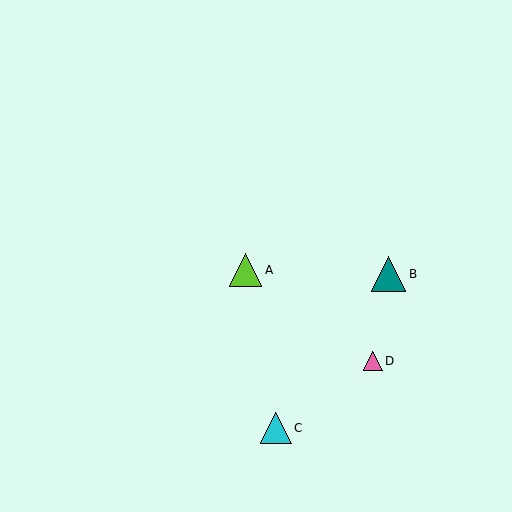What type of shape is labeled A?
Shape A is a lime triangle.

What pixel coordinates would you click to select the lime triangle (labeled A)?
Click at (246, 270) to select the lime triangle A.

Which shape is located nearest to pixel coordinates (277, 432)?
The cyan triangle (labeled C) at (276, 428) is nearest to that location.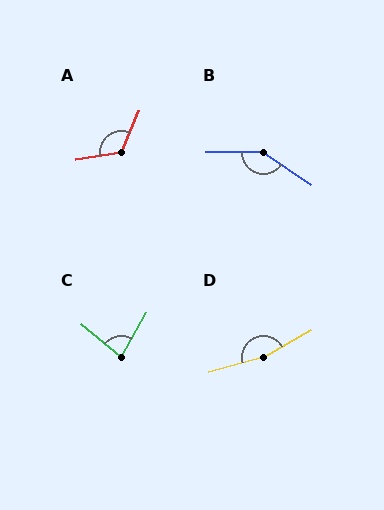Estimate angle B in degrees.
Approximately 146 degrees.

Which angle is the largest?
D, at approximately 166 degrees.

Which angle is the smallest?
C, at approximately 79 degrees.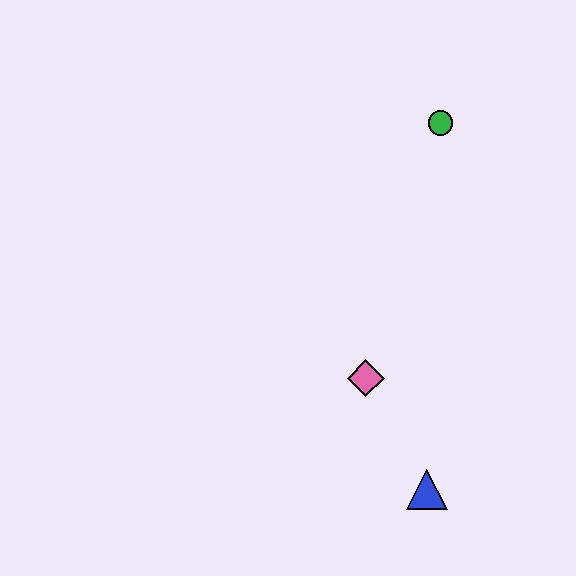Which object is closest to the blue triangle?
The pink diamond is closest to the blue triangle.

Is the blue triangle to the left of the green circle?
Yes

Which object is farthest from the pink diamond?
The green circle is farthest from the pink diamond.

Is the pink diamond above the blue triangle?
Yes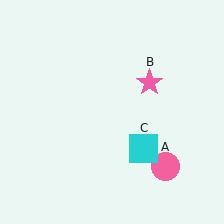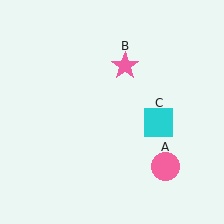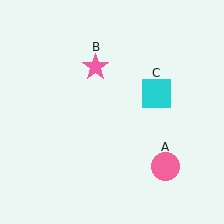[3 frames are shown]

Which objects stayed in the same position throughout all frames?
Pink circle (object A) remained stationary.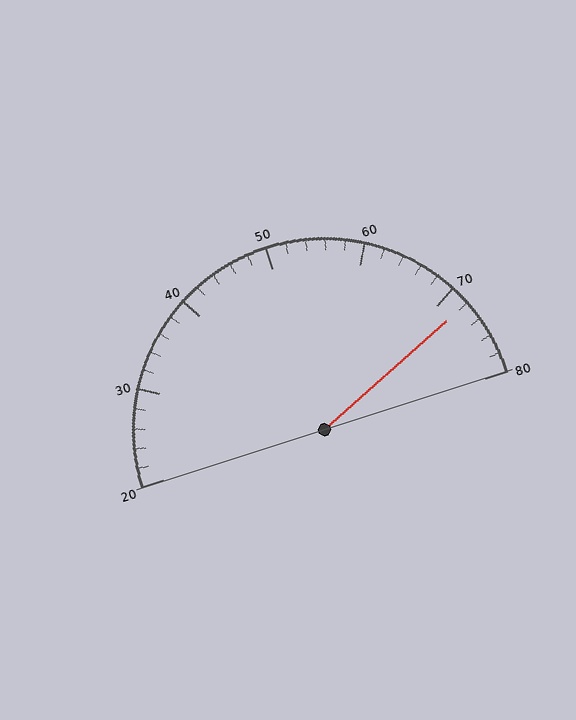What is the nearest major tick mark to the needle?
The nearest major tick mark is 70.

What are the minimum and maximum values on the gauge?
The gauge ranges from 20 to 80.